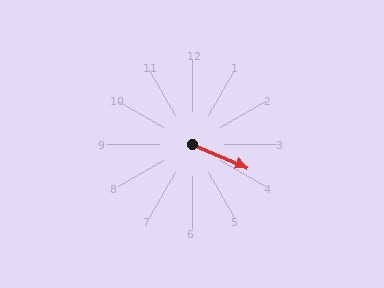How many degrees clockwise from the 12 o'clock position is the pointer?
Approximately 114 degrees.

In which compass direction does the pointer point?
Southeast.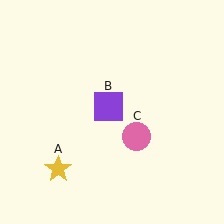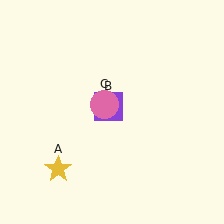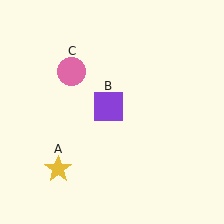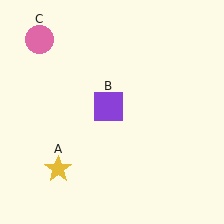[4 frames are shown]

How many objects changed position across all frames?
1 object changed position: pink circle (object C).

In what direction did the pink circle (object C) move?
The pink circle (object C) moved up and to the left.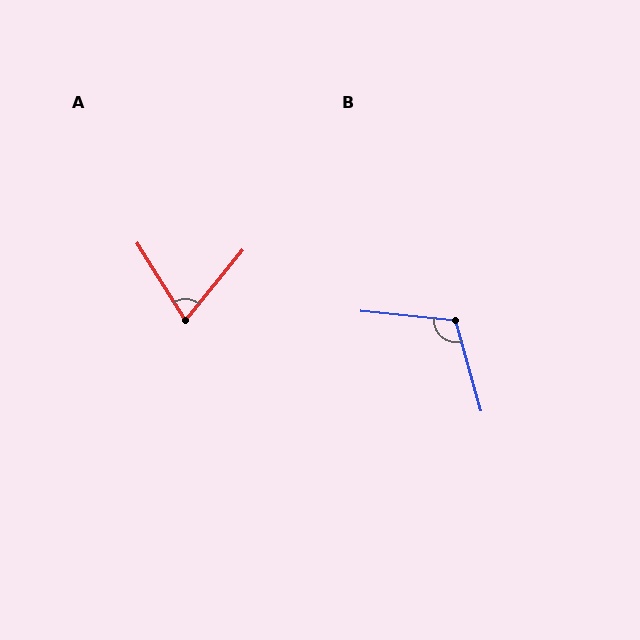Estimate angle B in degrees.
Approximately 112 degrees.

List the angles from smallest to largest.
A (71°), B (112°).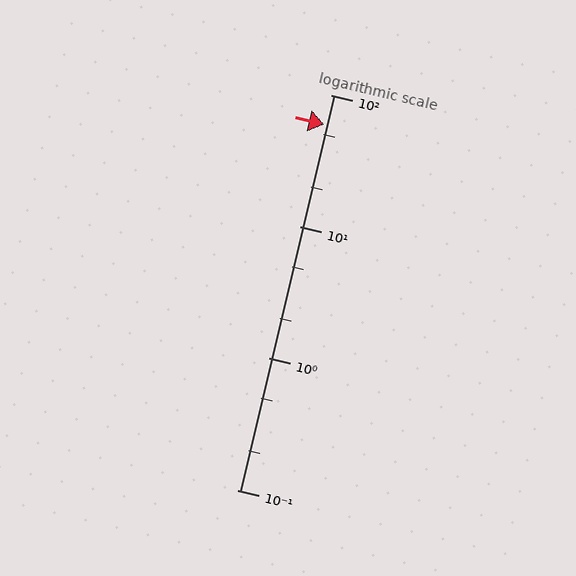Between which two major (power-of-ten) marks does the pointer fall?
The pointer is between 10 and 100.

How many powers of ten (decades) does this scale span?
The scale spans 3 decades, from 0.1 to 100.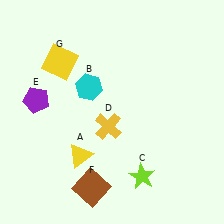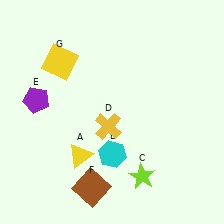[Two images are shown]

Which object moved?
The cyan hexagon (B) moved down.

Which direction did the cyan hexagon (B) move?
The cyan hexagon (B) moved down.